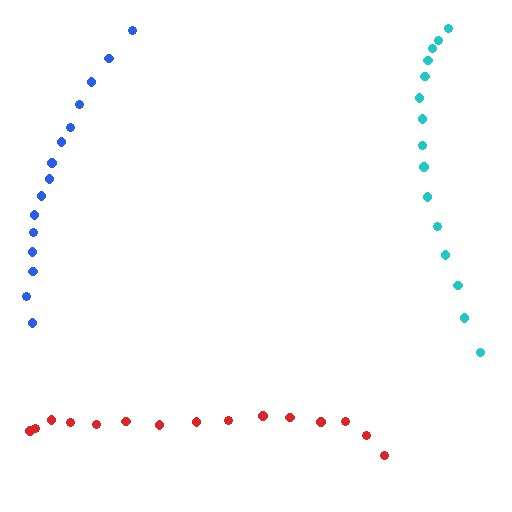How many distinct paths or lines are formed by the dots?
There are 3 distinct paths.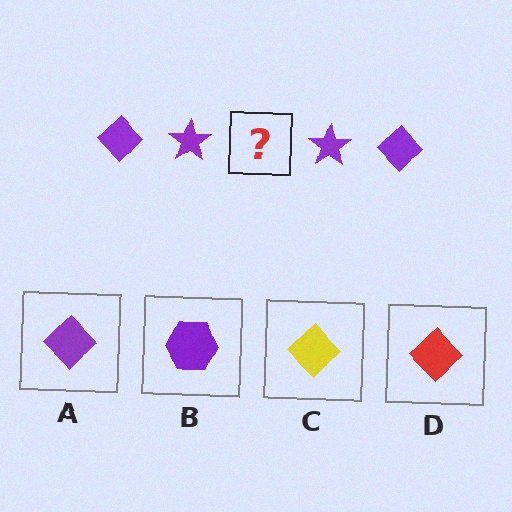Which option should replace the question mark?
Option A.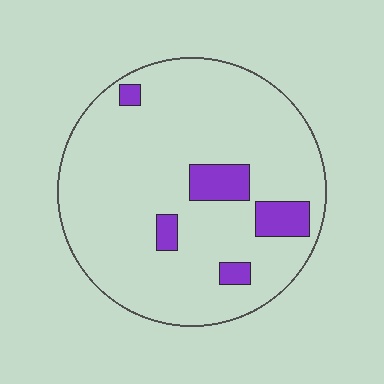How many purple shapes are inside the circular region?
5.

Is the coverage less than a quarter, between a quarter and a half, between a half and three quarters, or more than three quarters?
Less than a quarter.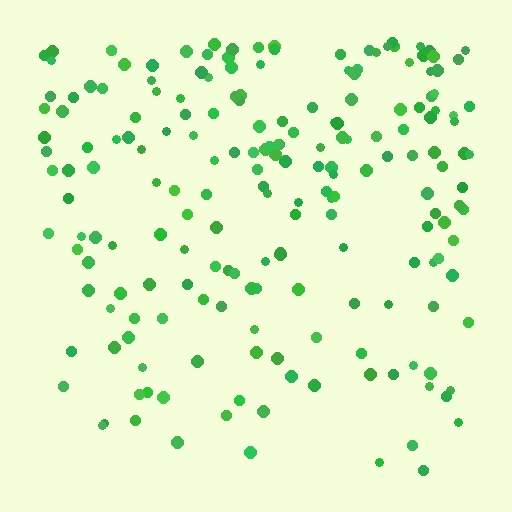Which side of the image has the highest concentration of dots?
The top.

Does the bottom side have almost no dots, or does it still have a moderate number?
Still a moderate number, just noticeably fewer than the top.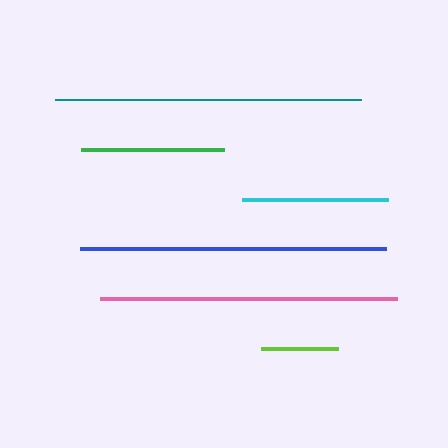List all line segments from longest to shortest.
From longest to shortest: blue, teal, pink, cyan, green, lime.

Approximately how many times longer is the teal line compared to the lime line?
The teal line is approximately 4.0 times the length of the lime line.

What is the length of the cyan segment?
The cyan segment is approximately 146 pixels long.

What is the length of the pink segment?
The pink segment is approximately 297 pixels long.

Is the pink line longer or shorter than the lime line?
The pink line is longer than the lime line.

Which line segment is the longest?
The blue line is the longest at approximately 307 pixels.